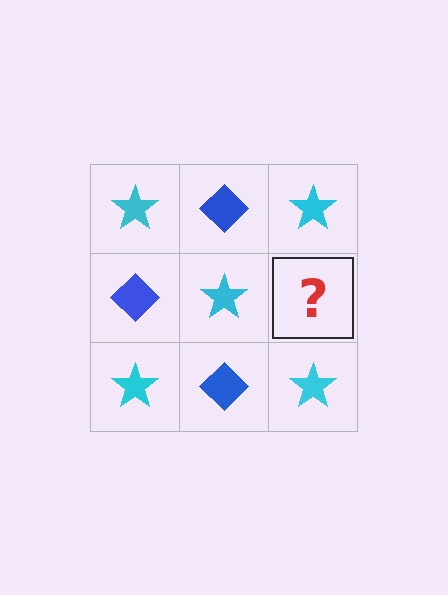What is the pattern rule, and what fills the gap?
The rule is that it alternates cyan star and blue diamond in a checkerboard pattern. The gap should be filled with a blue diamond.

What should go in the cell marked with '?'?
The missing cell should contain a blue diamond.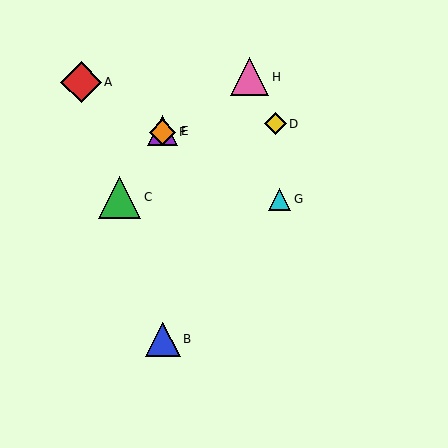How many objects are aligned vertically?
3 objects (B, E, F) are aligned vertically.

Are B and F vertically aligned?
Yes, both are at x≈163.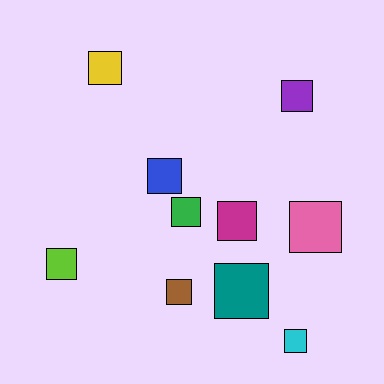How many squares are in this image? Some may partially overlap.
There are 10 squares.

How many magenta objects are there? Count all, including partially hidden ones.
There is 1 magenta object.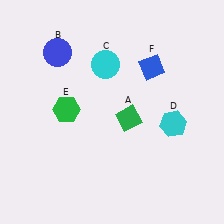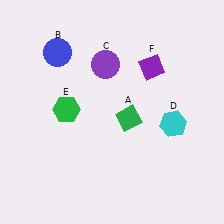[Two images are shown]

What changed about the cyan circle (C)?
In Image 1, C is cyan. In Image 2, it changed to purple.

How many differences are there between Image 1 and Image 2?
There are 2 differences between the two images.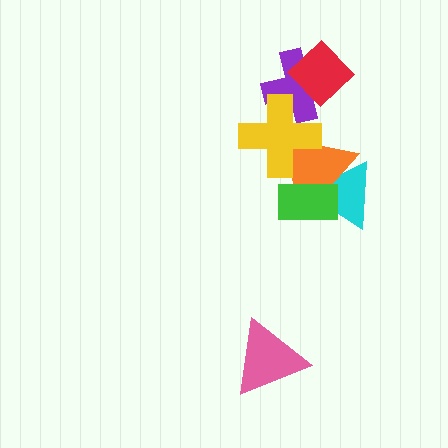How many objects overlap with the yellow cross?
2 objects overlap with the yellow cross.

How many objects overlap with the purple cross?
2 objects overlap with the purple cross.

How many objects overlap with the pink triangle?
0 objects overlap with the pink triangle.